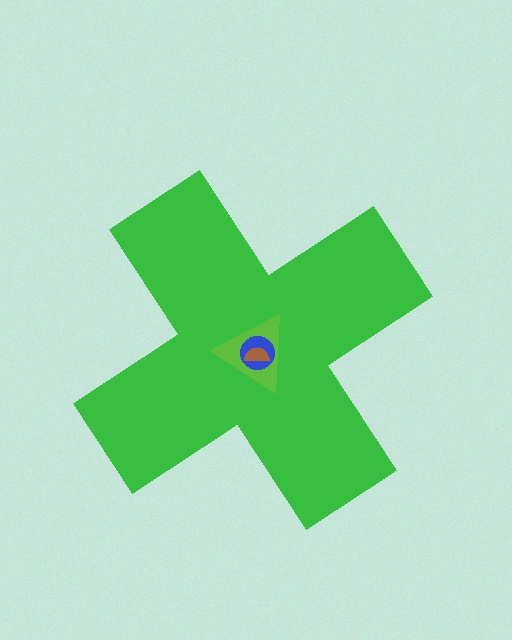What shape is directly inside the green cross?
The lime triangle.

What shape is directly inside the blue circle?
The brown semicircle.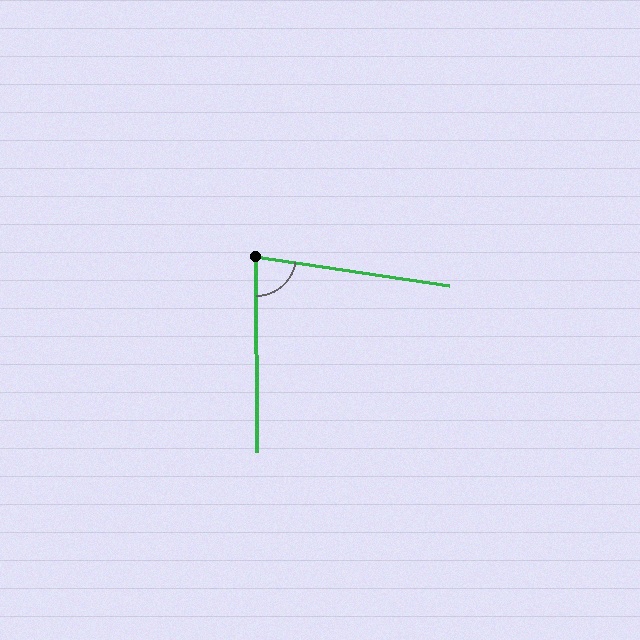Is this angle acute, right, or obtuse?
It is acute.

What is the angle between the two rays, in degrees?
Approximately 81 degrees.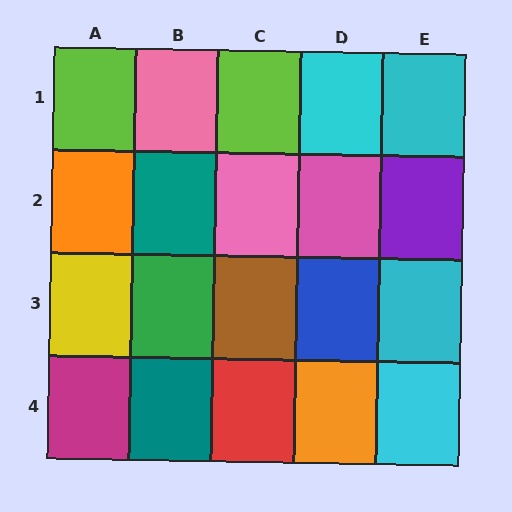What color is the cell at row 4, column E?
Cyan.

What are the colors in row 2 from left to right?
Orange, teal, pink, pink, purple.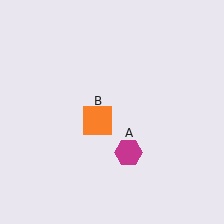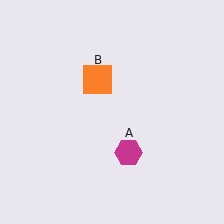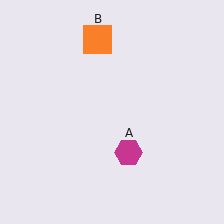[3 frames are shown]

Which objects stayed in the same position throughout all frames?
Magenta hexagon (object A) remained stationary.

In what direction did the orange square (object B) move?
The orange square (object B) moved up.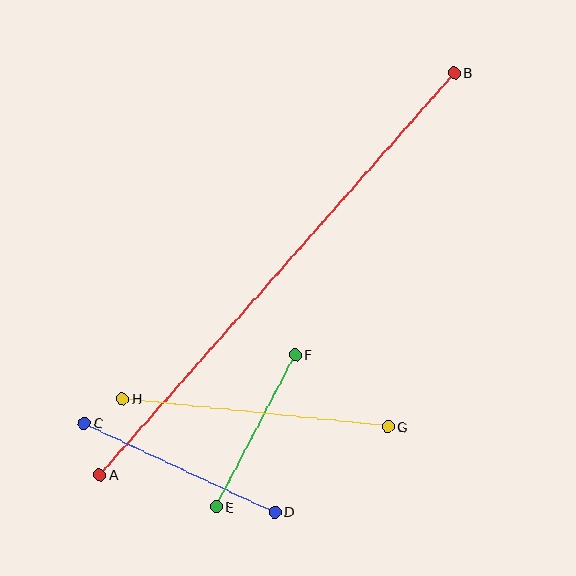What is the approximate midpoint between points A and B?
The midpoint is at approximately (277, 274) pixels.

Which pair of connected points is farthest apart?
Points A and B are farthest apart.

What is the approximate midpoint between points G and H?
The midpoint is at approximately (255, 413) pixels.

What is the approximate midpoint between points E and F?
The midpoint is at approximately (255, 431) pixels.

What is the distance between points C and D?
The distance is approximately 210 pixels.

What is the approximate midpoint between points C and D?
The midpoint is at approximately (179, 467) pixels.